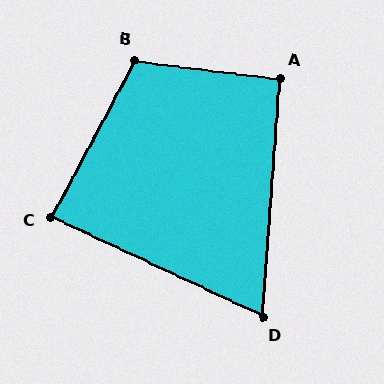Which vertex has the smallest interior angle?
D, at approximately 69 degrees.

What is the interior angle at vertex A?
Approximately 93 degrees (approximately right).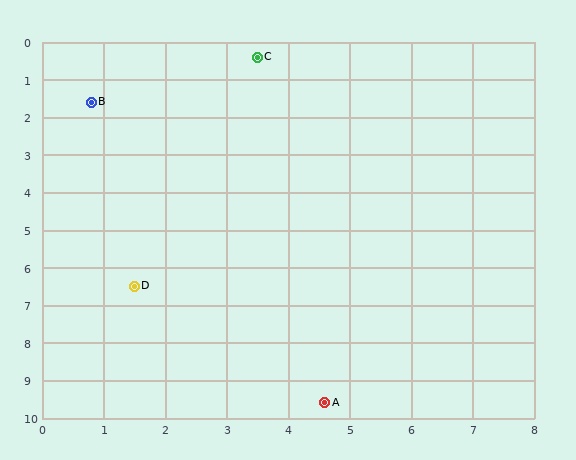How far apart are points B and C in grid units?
Points B and C are about 3.0 grid units apart.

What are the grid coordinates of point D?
Point D is at approximately (1.5, 6.5).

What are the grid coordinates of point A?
Point A is at approximately (4.6, 9.6).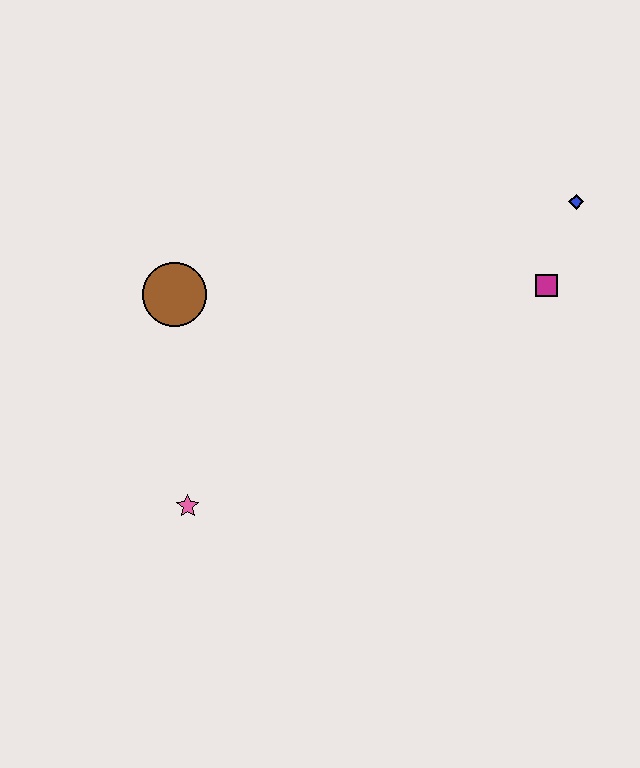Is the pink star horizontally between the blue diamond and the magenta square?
No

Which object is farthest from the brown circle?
The blue diamond is farthest from the brown circle.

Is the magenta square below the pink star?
No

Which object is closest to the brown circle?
The pink star is closest to the brown circle.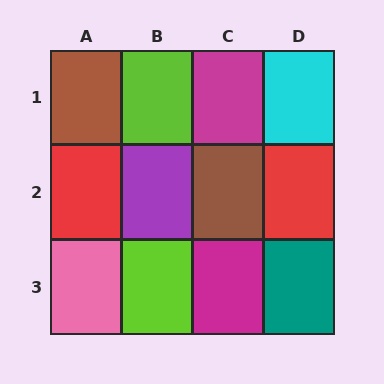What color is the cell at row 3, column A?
Pink.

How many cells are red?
2 cells are red.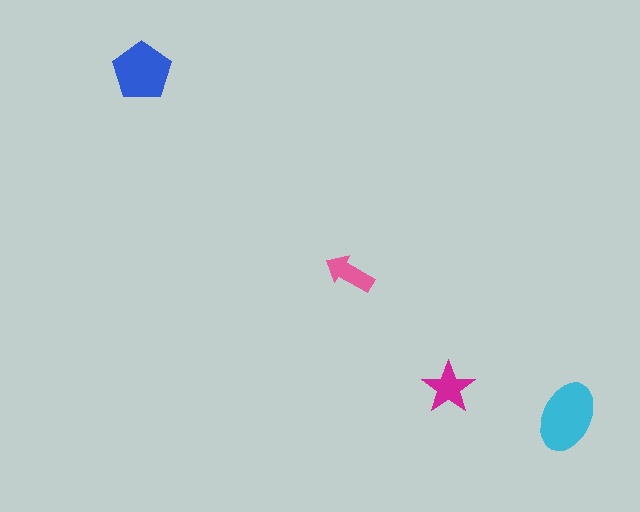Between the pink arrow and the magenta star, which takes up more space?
The magenta star.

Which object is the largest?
The cyan ellipse.